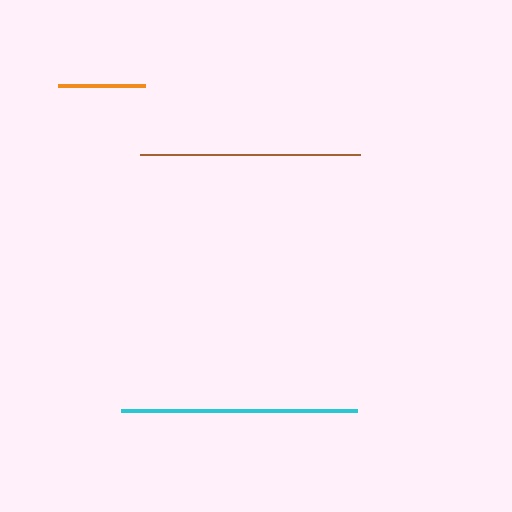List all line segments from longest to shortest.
From longest to shortest: cyan, brown, orange.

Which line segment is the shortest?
The orange line is the shortest at approximately 87 pixels.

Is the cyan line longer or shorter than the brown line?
The cyan line is longer than the brown line.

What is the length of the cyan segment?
The cyan segment is approximately 236 pixels long.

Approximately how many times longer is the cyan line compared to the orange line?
The cyan line is approximately 2.7 times the length of the orange line.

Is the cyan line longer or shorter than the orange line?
The cyan line is longer than the orange line.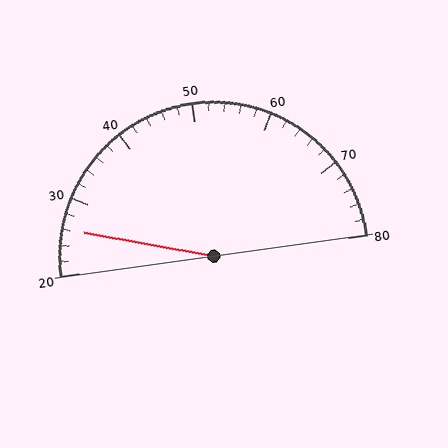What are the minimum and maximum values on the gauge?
The gauge ranges from 20 to 80.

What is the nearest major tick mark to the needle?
The nearest major tick mark is 30.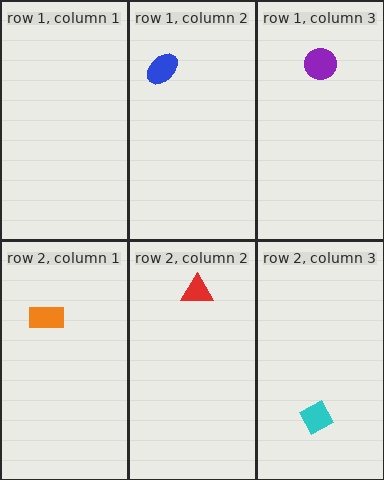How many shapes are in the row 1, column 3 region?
1.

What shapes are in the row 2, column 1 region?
The orange rectangle.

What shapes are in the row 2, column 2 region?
The red triangle.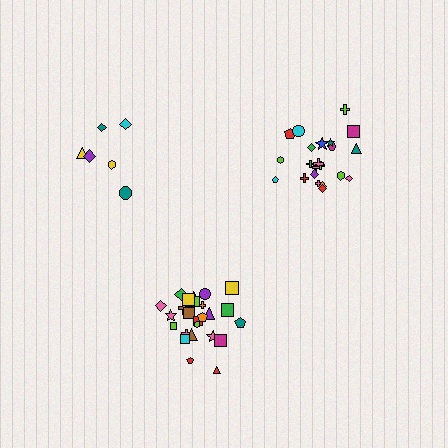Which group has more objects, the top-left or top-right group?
The top-right group.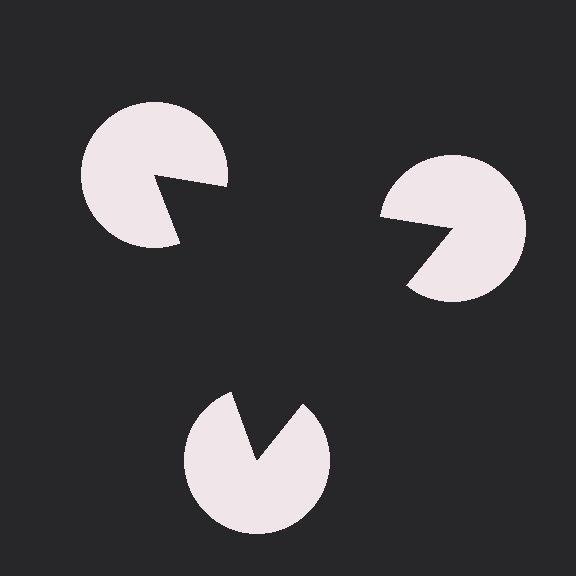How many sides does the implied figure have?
3 sides.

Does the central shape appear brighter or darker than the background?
It typically appears slightly darker than the background, even though no actual brightness change is drawn.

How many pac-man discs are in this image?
There are 3 — one at each vertex of the illusory triangle.